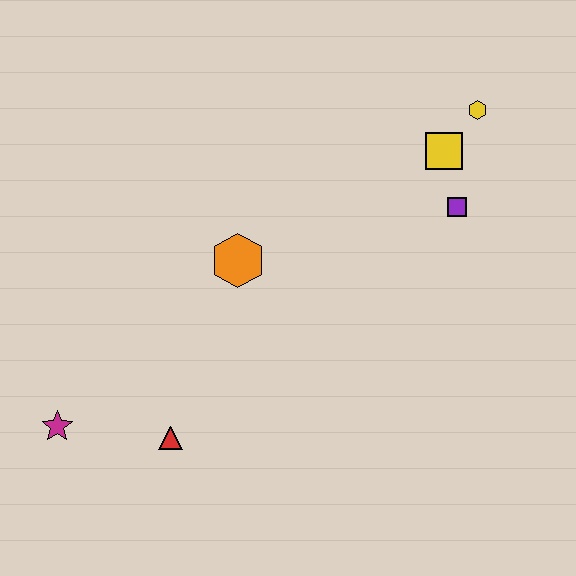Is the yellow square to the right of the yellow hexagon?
No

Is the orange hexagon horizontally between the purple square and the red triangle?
Yes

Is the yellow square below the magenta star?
No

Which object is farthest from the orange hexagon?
The yellow hexagon is farthest from the orange hexagon.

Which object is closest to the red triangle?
The magenta star is closest to the red triangle.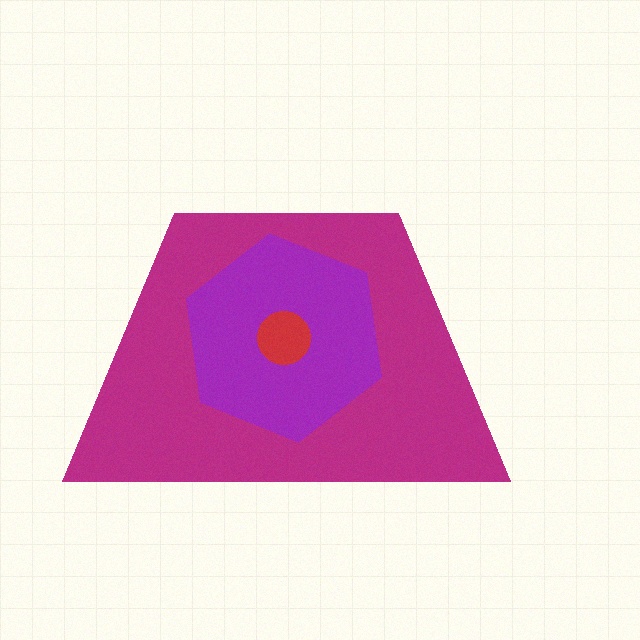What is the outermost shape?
The magenta trapezoid.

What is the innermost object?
The red circle.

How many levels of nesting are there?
3.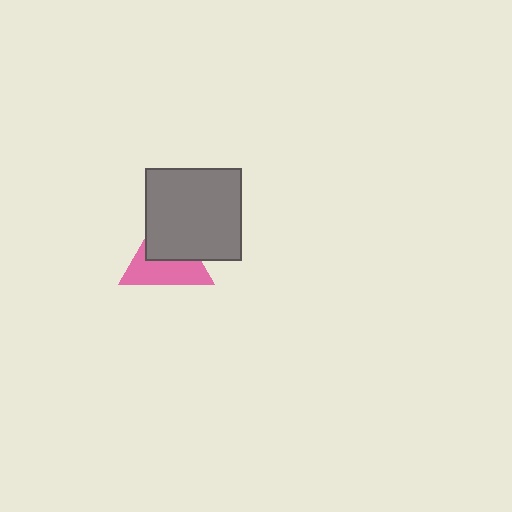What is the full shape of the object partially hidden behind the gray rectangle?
The partially hidden object is a pink triangle.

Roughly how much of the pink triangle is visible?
About half of it is visible (roughly 53%).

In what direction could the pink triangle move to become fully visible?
The pink triangle could move toward the lower-left. That would shift it out from behind the gray rectangle entirely.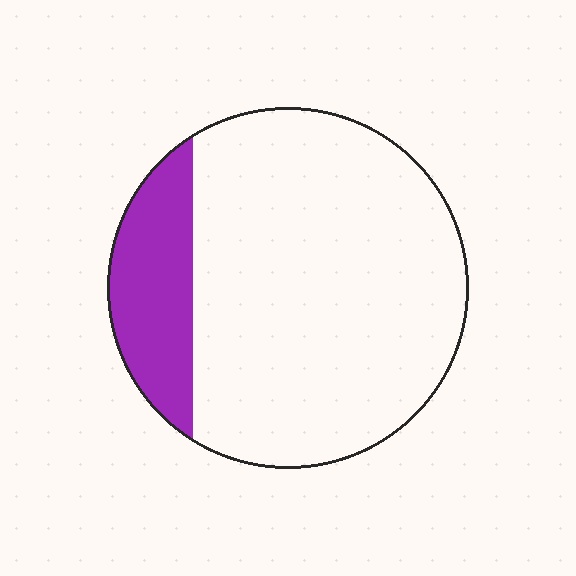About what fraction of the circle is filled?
About one sixth (1/6).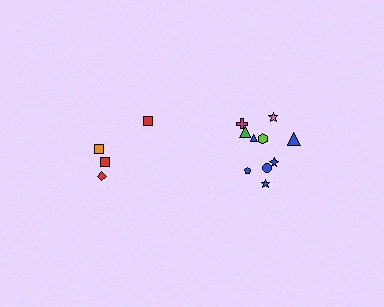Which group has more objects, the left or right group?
The right group.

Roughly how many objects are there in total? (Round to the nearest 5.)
Roughly 15 objects in total.